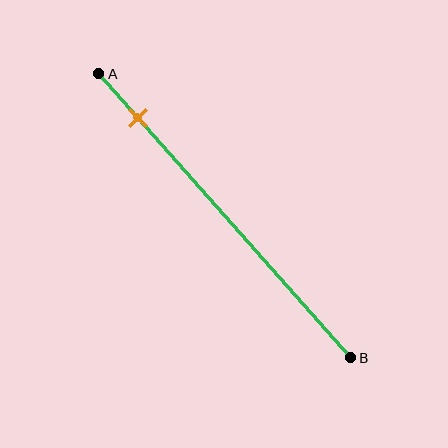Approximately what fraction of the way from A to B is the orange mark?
The orange mark is approximately 15% of the way from A to B.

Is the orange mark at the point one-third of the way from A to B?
No, the mark is at about 15% from A, not at the 33% one-third point.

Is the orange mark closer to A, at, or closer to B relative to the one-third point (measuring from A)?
The orange mark is closer to point A than the one-third point of segment AB.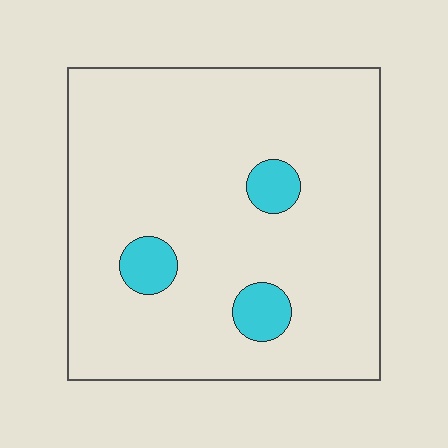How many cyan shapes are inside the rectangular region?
3.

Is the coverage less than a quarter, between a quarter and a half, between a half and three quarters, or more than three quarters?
Less than a quarter.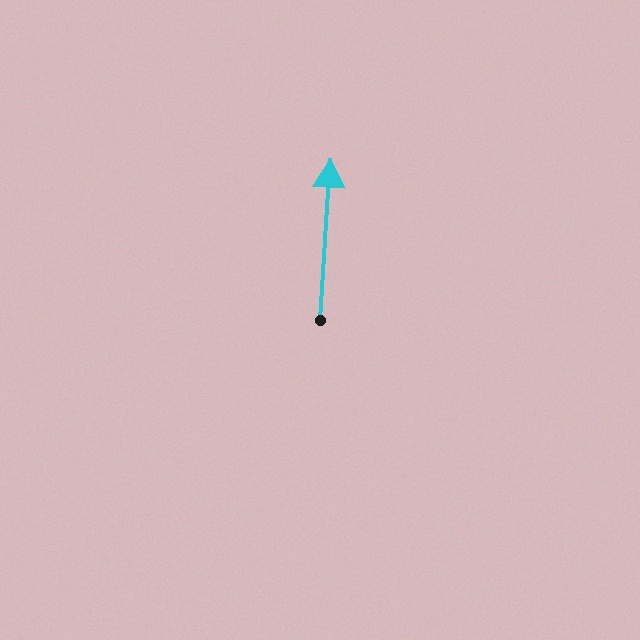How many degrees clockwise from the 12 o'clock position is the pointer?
Approximately 4 degrees.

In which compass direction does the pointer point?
North.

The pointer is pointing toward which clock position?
Roughly 12 o'clock.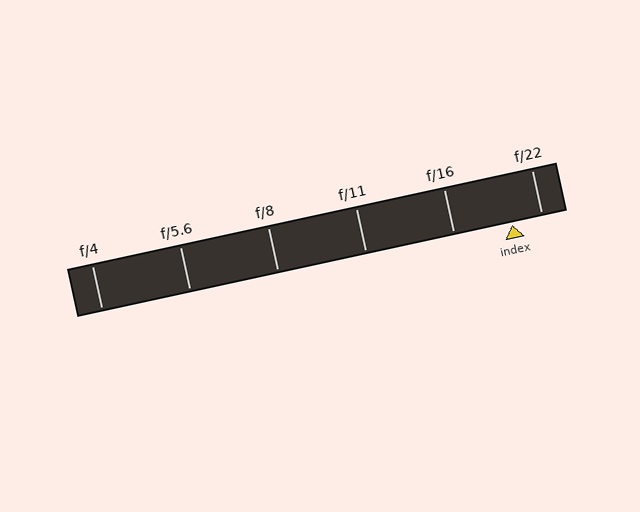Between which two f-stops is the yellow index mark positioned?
The index mark is between f/16 and f/22.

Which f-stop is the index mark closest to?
The index mark is closest to f/22.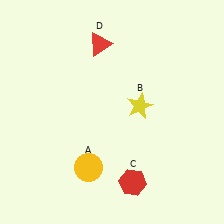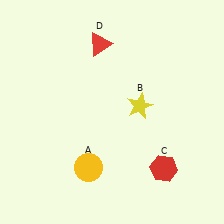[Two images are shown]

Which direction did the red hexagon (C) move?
The red hexagon (C) moved right.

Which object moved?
The red hexagon (C) moved right.